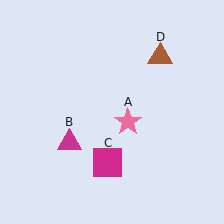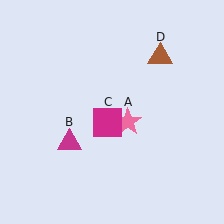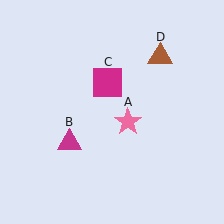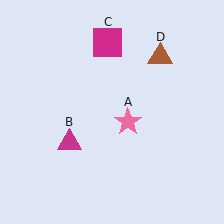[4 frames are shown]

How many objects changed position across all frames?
1 object changed position: magenta square (object C).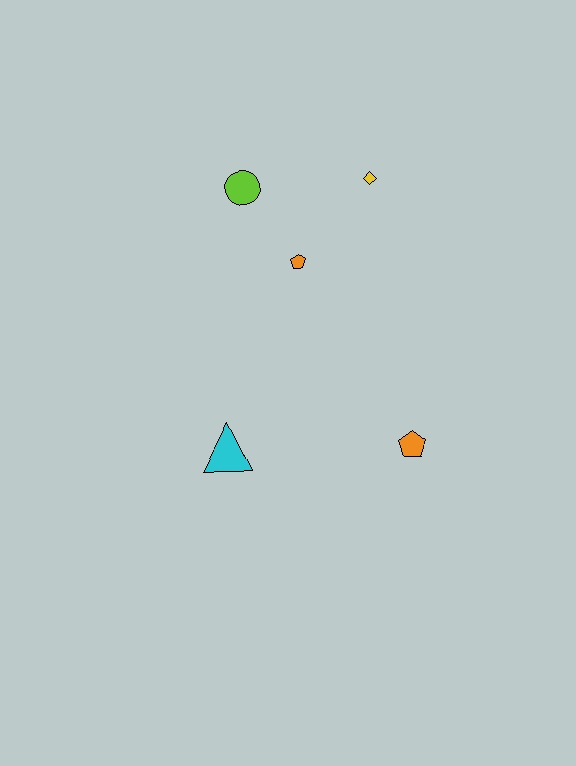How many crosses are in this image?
There are no crosses.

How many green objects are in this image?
There are no green objects.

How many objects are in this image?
There are 5 objects.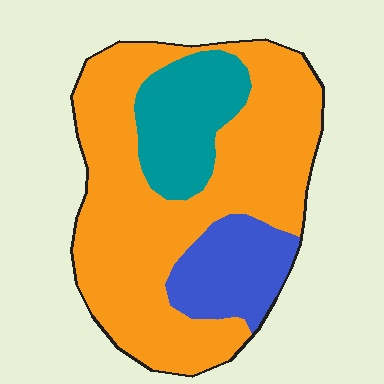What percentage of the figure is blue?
Blue takes up less than a sixth of the figure.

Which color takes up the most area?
Orange, at roughly 65%.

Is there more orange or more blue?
Orange.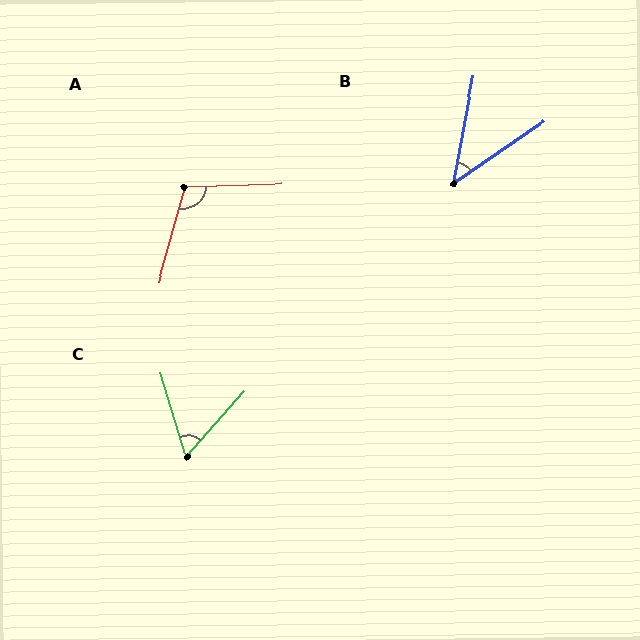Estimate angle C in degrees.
Approximately 59 degrees.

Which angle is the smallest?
B, at approximately 45 degrees.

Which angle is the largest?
A, at approximately 107 degrees.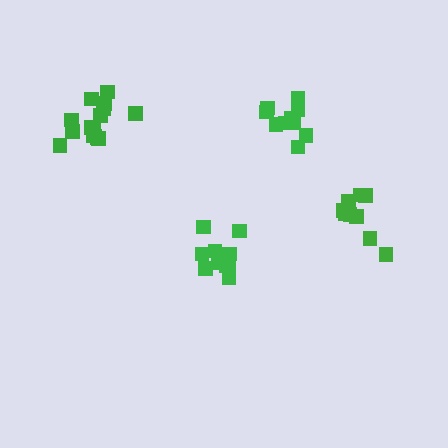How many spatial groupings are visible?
There are 4 spatial groupings.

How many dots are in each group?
Group 1: 11 dots, Group 2: 10 dots, Group 3: 15 dots, Group 4: 9 dots (45 total).